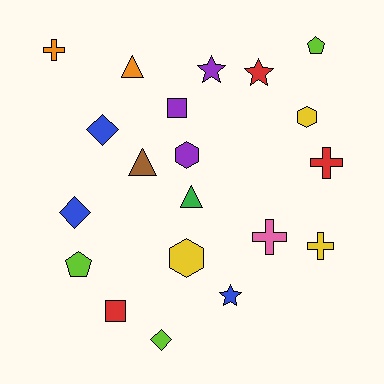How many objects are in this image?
There are 20 objects.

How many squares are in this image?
There are 2 squares.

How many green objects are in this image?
There is 1 green object.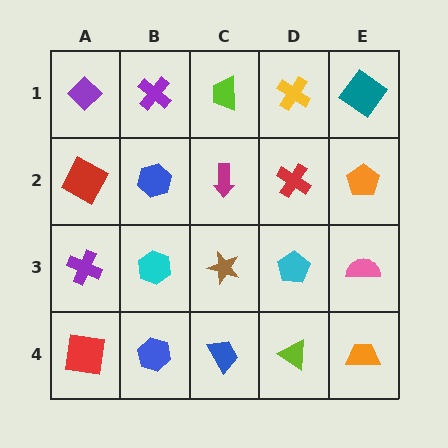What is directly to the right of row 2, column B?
A magenta arrow.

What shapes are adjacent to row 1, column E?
An orange pentagon (row 2, column E), a yellow cross (row 1, column D).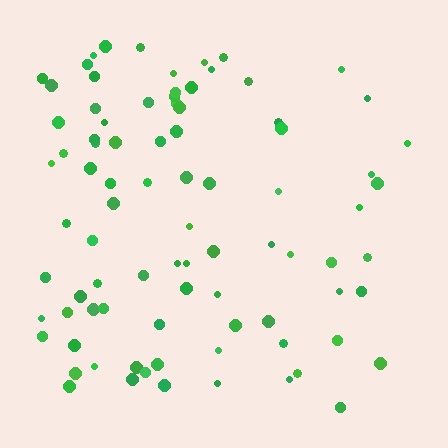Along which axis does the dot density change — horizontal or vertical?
Horizontal.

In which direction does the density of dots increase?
From right to left, with the left side densest.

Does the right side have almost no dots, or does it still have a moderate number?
Still a moderate number, just noticeably fewer than the left.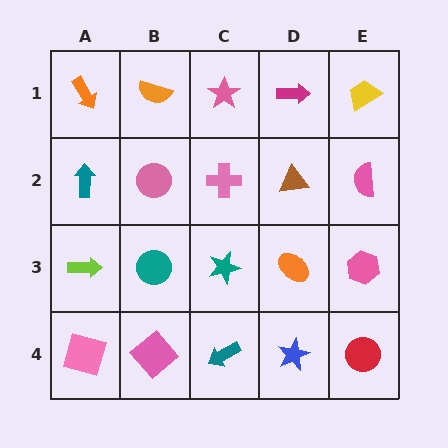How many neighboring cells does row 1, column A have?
2.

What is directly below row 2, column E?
A pink hexagon.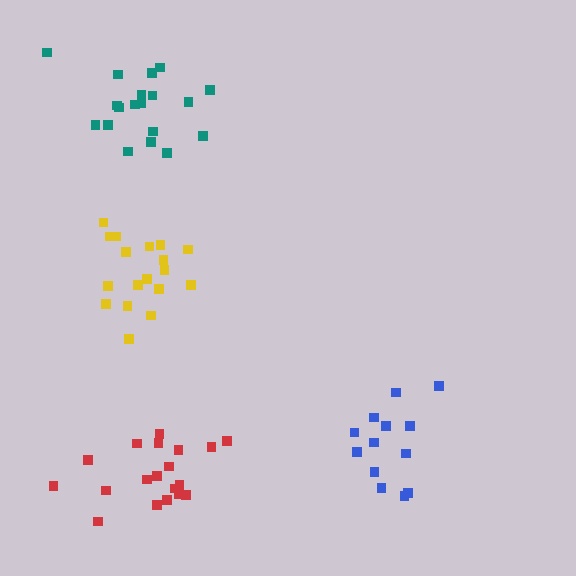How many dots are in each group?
Group 1: 19 dots, Group 2: 13 dots, Group 3: 18 dots, Group 4: 19 dots (69 total).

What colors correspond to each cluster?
The clusters are colored: red, blue, yellow, teal.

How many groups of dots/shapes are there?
There are 4 groups.